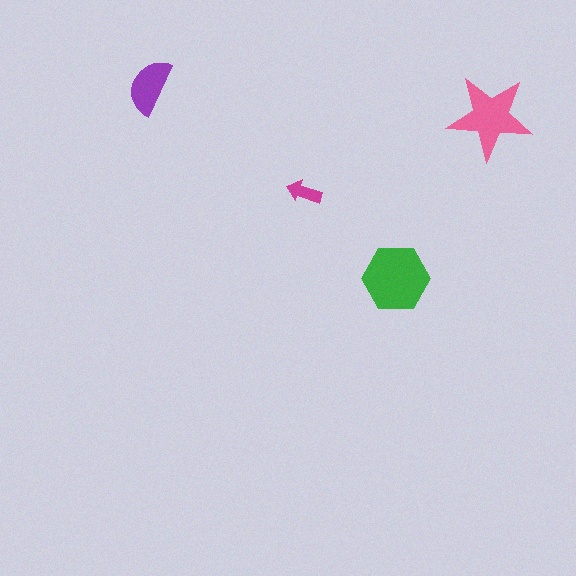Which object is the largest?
The green hexagon.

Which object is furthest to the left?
The purple semicircle is leftmost.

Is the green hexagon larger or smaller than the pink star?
Larger.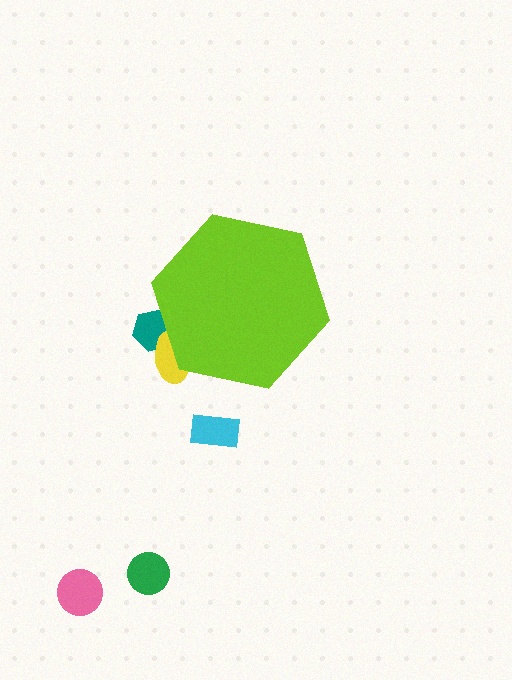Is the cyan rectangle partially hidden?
No, the cyan rectangle is fully visible.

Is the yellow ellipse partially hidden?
Yes, the yellow ellipse is partially hidden behind the lime hexagon.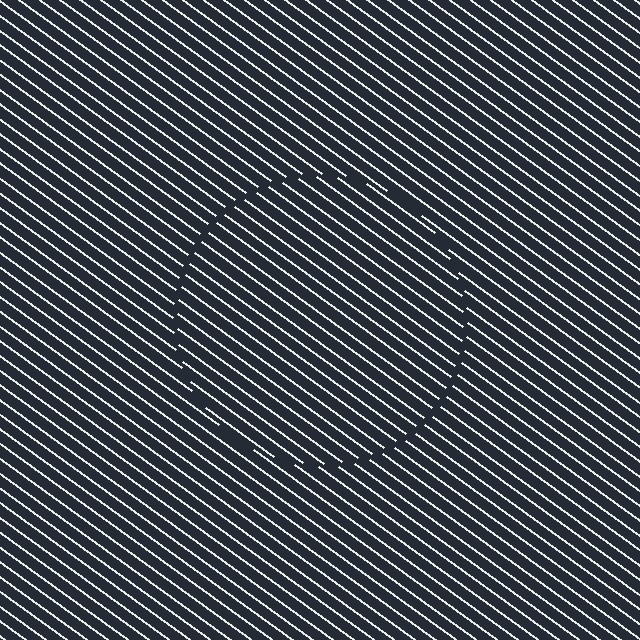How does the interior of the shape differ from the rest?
The interior of the shape contains the same grating, shifted by half a period — the contour is defined by the phase discontinuity where line-ends from the inner and outer gratings abut.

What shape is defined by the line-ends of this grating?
An illusory circle. The interior of the shape contains the same grating, shifted by half a period — the contour is defined by the phase discontinuity where line-ends from the inner and outer gratings abut.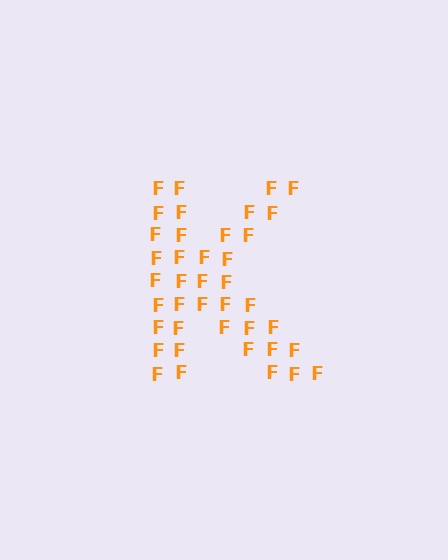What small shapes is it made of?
It is made of small letter F's.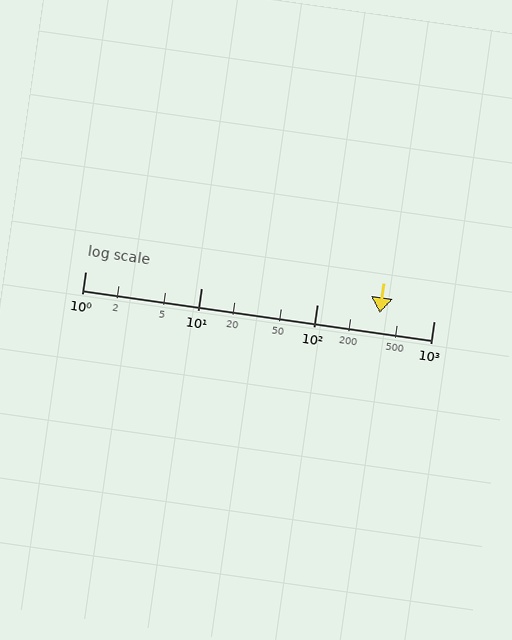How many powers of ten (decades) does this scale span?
The scale spans 3 decades, from 1 to 1000.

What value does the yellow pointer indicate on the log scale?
The pointer indicates approximately 340.